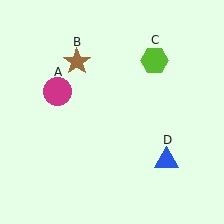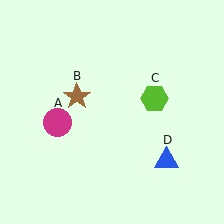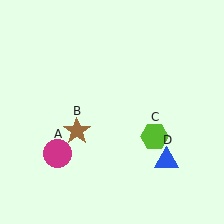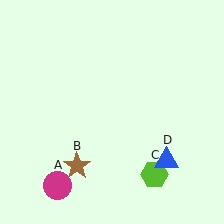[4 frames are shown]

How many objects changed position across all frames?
3 objects changed position: magenta circle (object A), brown star (object B), lime hexagon (object C).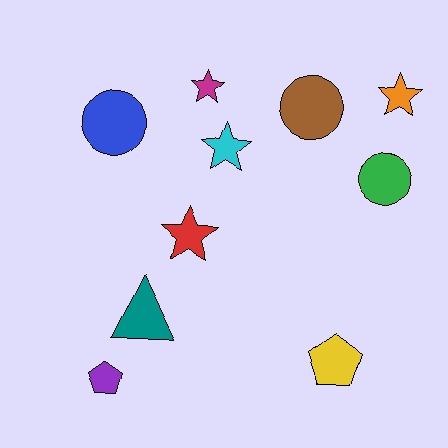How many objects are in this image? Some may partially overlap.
There are 10 objects.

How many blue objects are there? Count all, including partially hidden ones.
There is 1 blue object.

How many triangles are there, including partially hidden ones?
There is 1 triangle.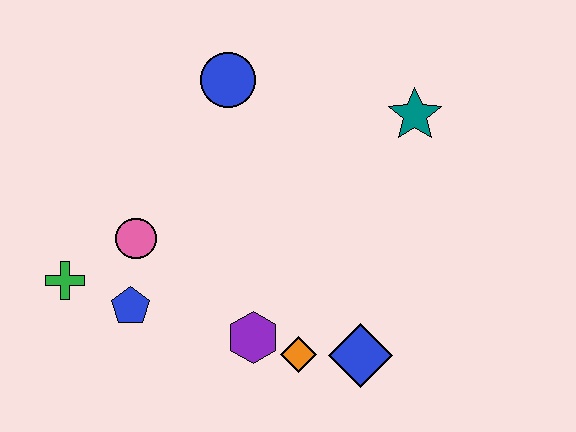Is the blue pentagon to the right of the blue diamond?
No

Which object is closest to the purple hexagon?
The orange diamond is closest to the purple hexagon.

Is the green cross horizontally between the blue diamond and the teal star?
No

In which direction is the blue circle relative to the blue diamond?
The blue circle is above the blue diamond.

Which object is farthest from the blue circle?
The blue diamond is farthest from the blue circle.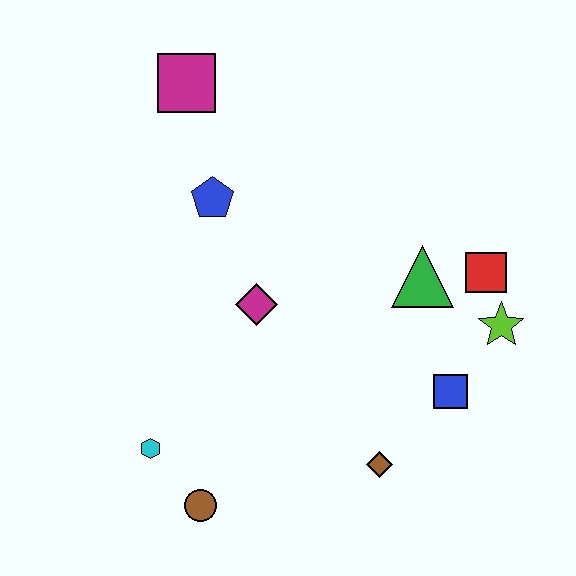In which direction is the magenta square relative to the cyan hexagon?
The magenta square is above the cyan hexagon.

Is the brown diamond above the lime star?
No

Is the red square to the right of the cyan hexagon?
Yes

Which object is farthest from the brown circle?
The magenta square is farthest from the brown circle.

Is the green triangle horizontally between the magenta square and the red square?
Yes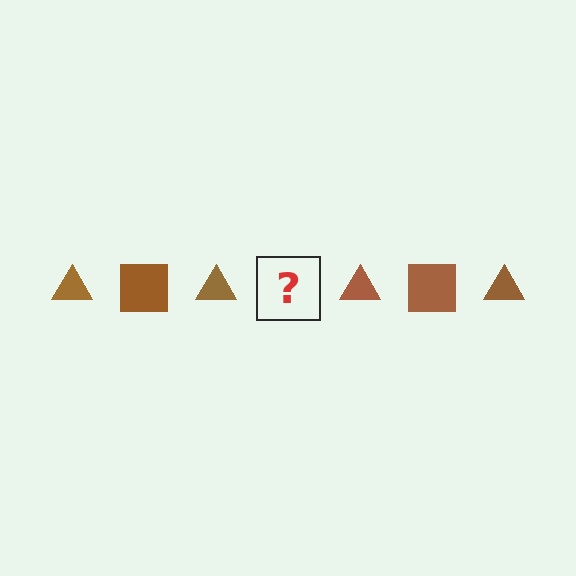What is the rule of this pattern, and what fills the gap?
The rule is that the pattern cycles through triangle, square shapes in brown. The gap should be filled with a brown square.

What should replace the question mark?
The question mark should be replaced with a brown square.